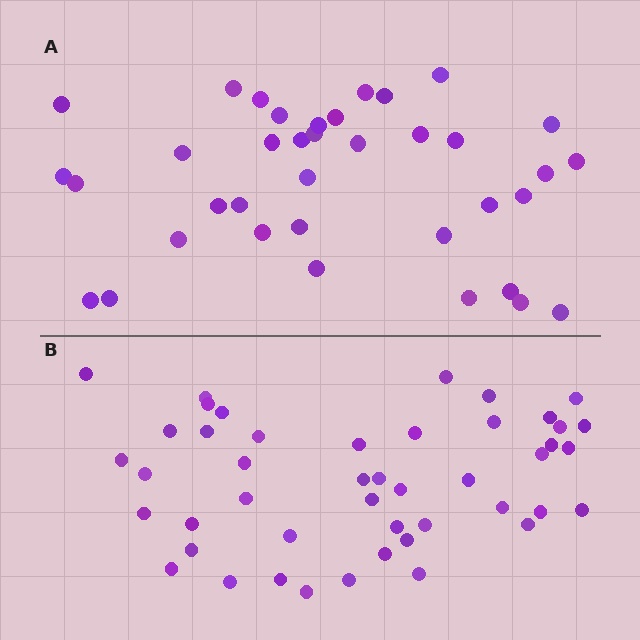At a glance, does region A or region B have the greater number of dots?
Region B (the bottom region) has more dots.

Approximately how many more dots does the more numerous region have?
Region B has roughly 8 or so more dots than region A.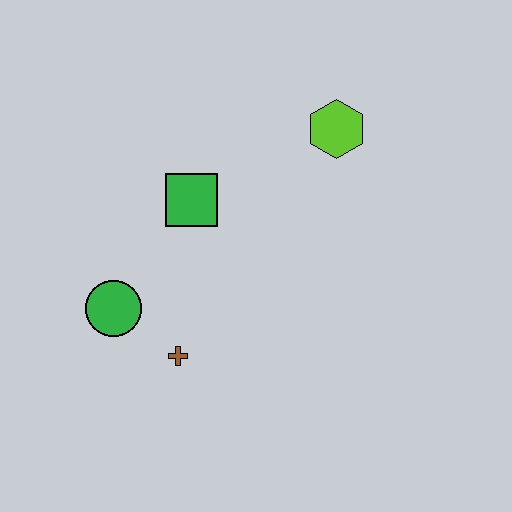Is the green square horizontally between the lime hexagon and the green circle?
Yes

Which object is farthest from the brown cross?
The lime hexagon is farthest from the brown cross.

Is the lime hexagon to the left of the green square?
No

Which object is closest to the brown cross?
The green circle is closest to the brown cross.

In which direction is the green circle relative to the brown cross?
The green circle is to the left of the brown cross.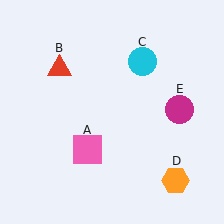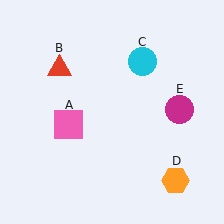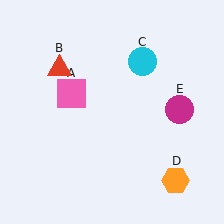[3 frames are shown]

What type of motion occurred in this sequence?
The pink square (object A) rotated clockwise around the center of the scene.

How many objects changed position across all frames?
1 object changed position: pink square (object A).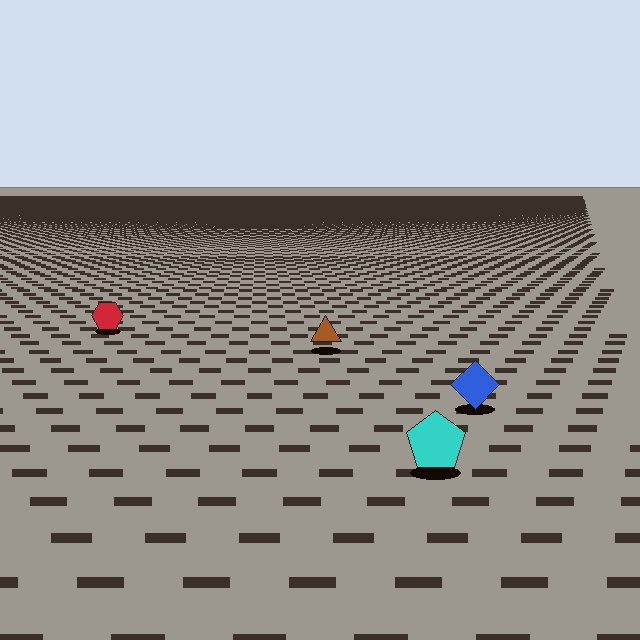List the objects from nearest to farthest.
From nearest to farthest: the cyan pentagon, the blue diamond, the brown triangle, the red hexagon.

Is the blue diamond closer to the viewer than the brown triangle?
Yes. The blue diamond is closer — you can tell from the texture gradient: the ground texture is coarser near it.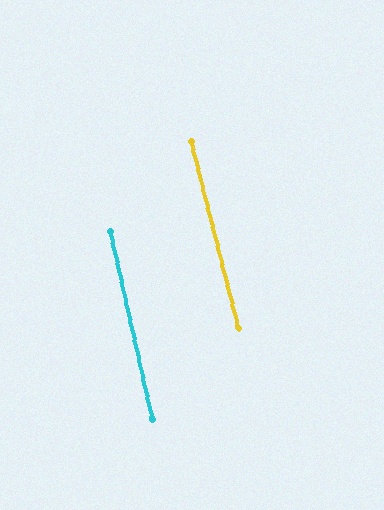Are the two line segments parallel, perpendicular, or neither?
Parallel — their directions differ by only 1.9°.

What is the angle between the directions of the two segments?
Approximately 2 degrees.